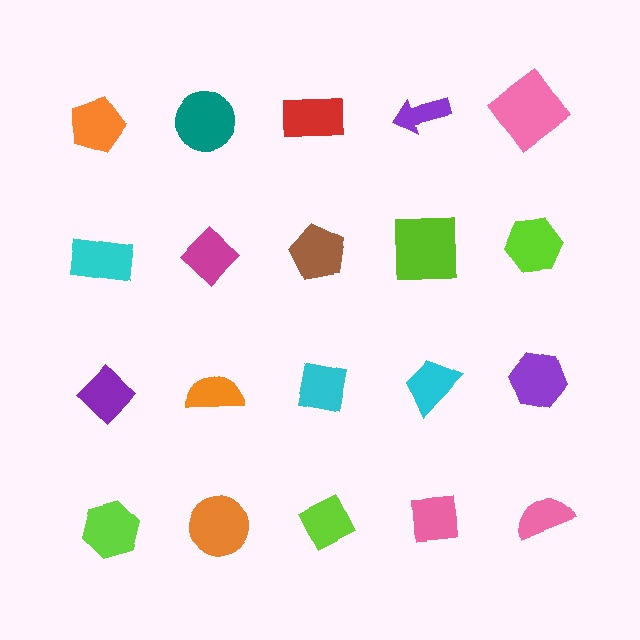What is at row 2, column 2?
A magenta diamond.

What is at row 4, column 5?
A pink semicircle.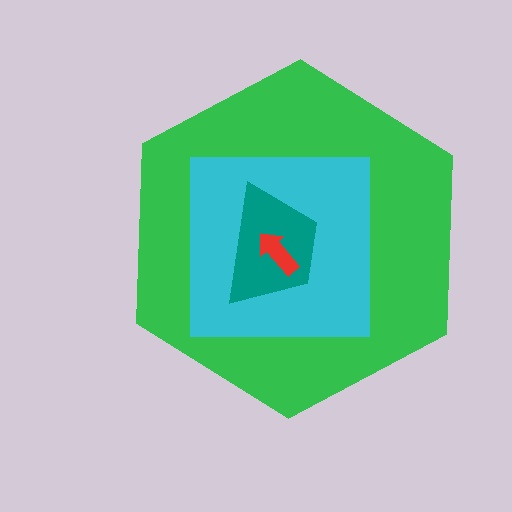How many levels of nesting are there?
4.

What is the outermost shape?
The green hexagon.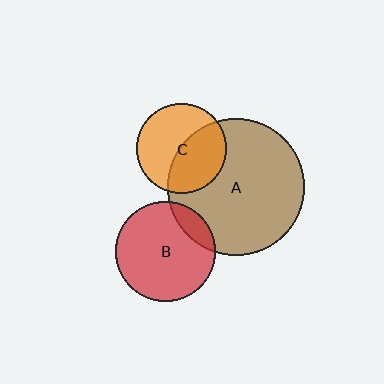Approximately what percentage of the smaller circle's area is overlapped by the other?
Approximately 15%.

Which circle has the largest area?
Circle A (brown).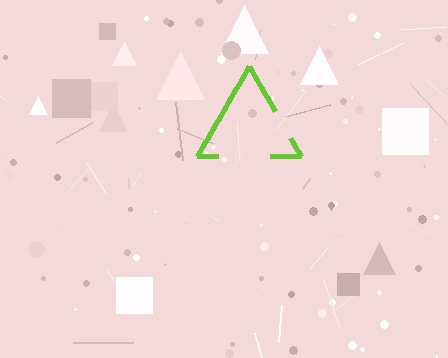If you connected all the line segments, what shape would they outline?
They would outline a triangle.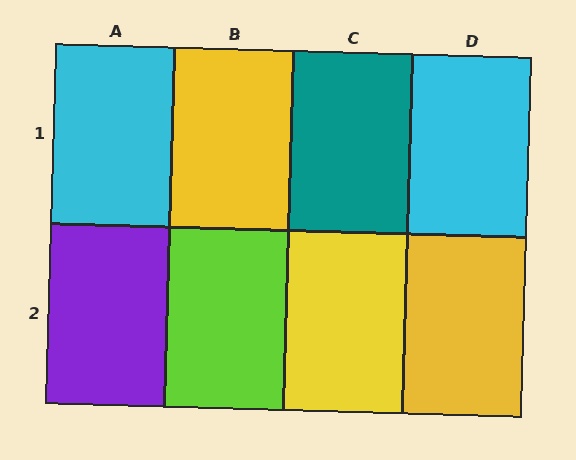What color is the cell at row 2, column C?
Yellow.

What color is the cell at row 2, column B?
Lime.